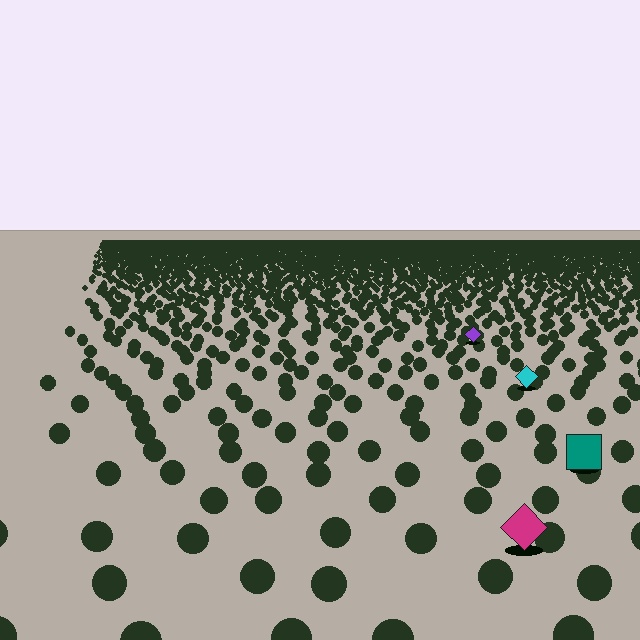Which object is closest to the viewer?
The magenta diamond is closest. The texture marks near it are larger and more spread out.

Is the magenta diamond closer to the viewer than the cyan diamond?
Yes. The magenta diamond is closer — you can tell from the texture gradient: the ground texture is coarser near it.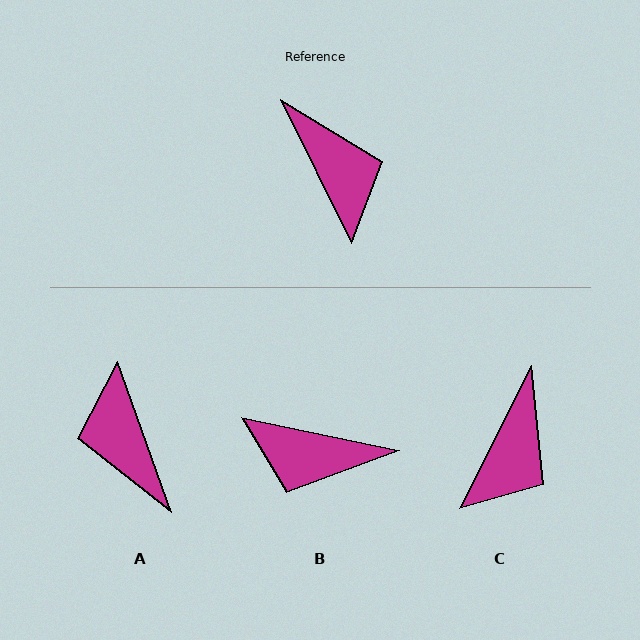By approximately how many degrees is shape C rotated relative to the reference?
Approximately 53 degrees clockwise.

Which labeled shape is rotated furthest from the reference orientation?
A, about 173 degrees away.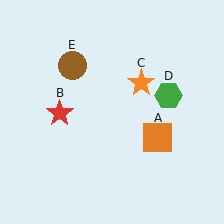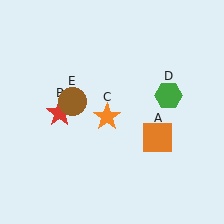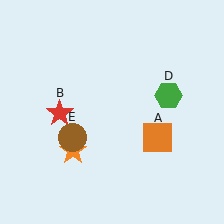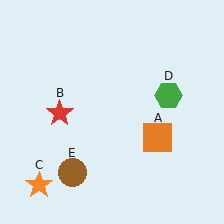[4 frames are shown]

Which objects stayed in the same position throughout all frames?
Orange square (object A) and red star (object B) and green hexagon (object D) remained stationary.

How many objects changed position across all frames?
2 objects changed position: orange star (object C), brown circle (object E).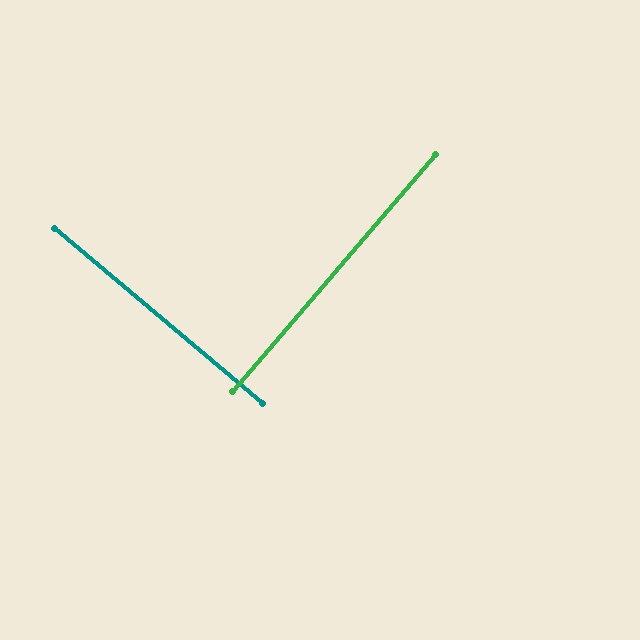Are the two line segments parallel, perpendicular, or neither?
Perpendicular — they meet at approximately 90°.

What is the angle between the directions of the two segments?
Approximately 90 degrees.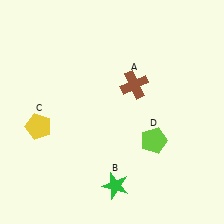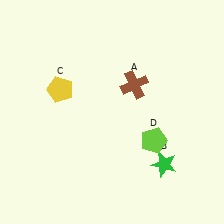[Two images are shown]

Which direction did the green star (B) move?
The green star (B) moved right.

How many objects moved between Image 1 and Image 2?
2 objects moved between the two images.